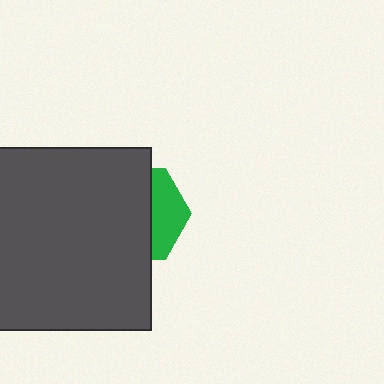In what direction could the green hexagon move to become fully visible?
The green hexagon could move right. That would shift it out from behind the dark gray square entirely.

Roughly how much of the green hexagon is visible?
A small part of it is visible (roughly 34%).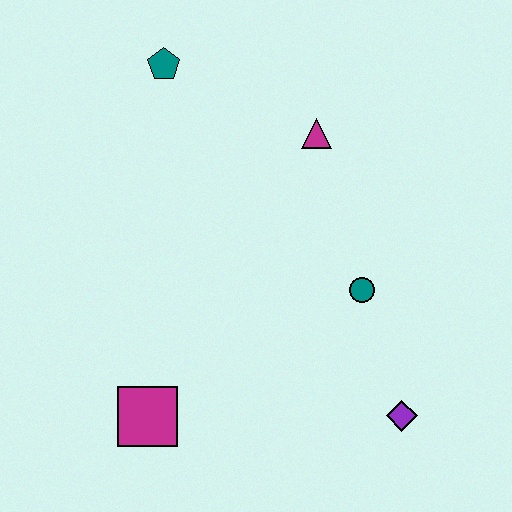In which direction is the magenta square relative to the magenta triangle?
The magenta square is below the magenta triangle.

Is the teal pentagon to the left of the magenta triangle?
Yes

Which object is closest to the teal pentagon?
The magenta triangle is closest to the teal pentagon.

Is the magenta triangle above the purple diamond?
Yes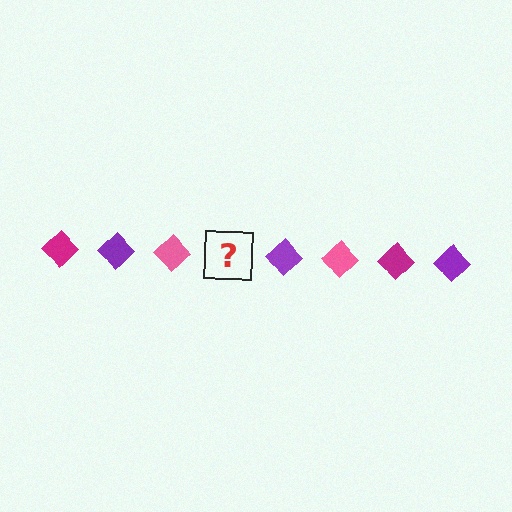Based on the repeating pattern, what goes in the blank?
The blank should be a magenta diamond.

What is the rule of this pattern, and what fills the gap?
The rule is that the pattern cycles through magenta, purple, pink diamonds. The gap should be filled with a magenta diamond.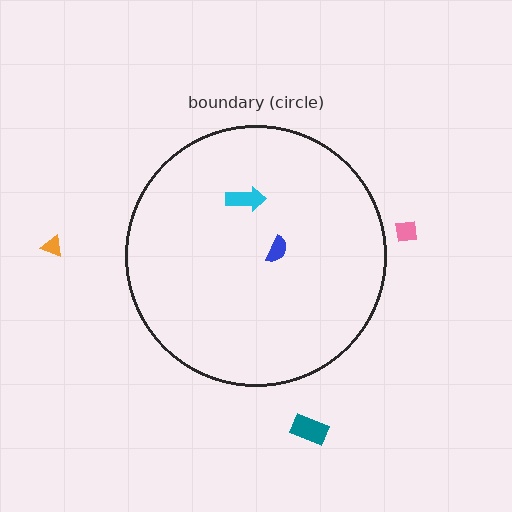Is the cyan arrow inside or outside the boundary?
Inside.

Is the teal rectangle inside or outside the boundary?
Outside.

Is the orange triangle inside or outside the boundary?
Outside.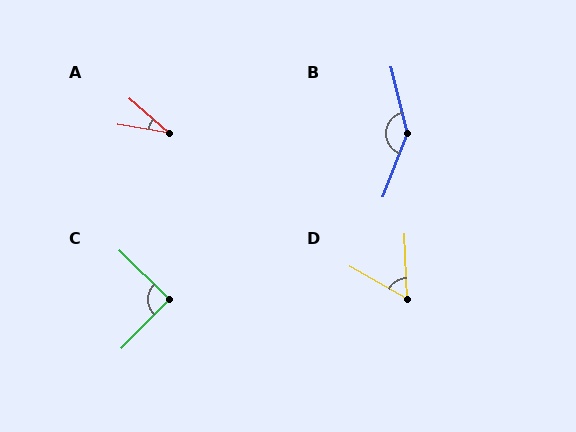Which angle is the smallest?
A, at approximately 31 degrees.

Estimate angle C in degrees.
Approximately 90 degrees.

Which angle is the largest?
B, at approximately 145 degrees.